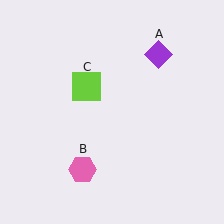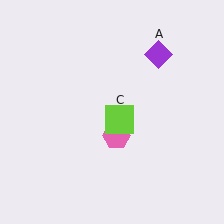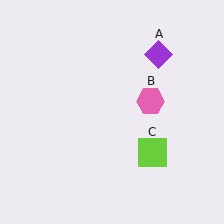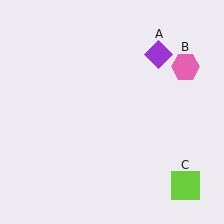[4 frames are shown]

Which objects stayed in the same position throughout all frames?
Purple diamond (object A) remained stationary.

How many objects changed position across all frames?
2 objects changed position: pink hexagon (object B), lime square (object C).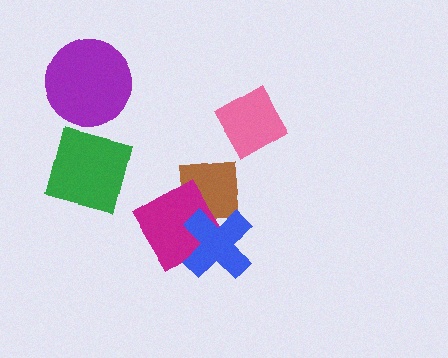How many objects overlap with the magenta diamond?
2 objects overlap with the magenta diamond.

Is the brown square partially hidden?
Yes, it is partially covered by another shape.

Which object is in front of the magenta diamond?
The blue cross is in front of the magenta diamond.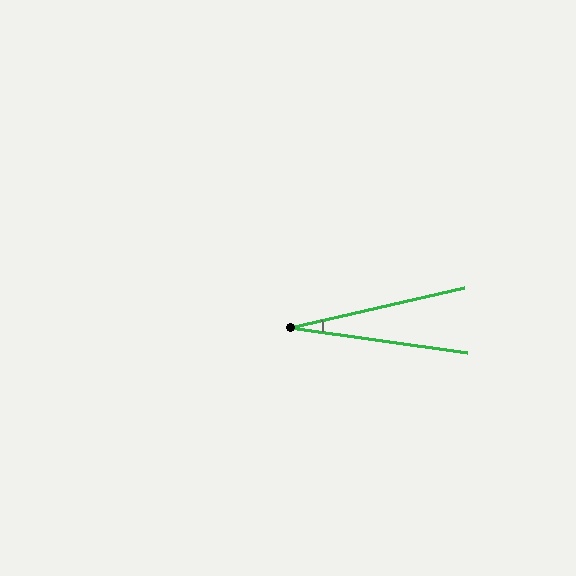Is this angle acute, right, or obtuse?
It is acute.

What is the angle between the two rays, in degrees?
Approximately 21 degrees.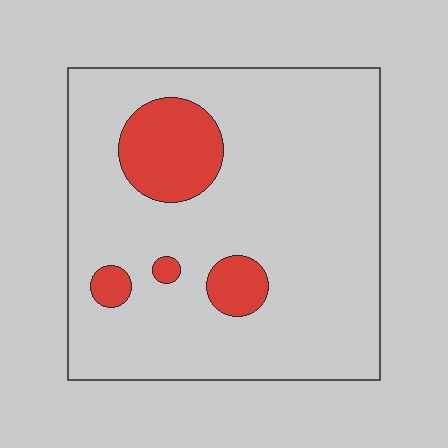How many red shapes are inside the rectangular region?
4.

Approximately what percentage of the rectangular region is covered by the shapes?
Approximately 15%.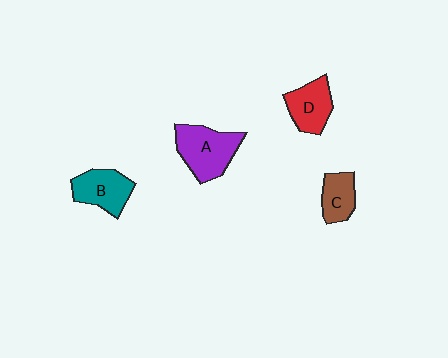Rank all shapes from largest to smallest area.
From largest to smallest: A (purple), B (teal), D (red), C (brown).